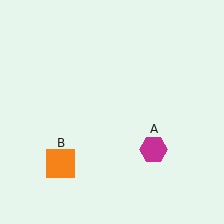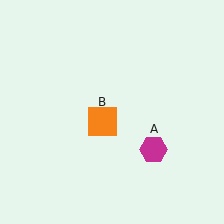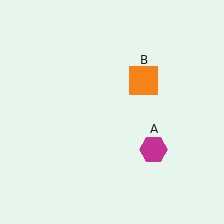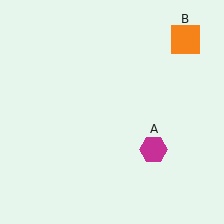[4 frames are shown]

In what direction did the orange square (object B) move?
The orange square (object B) moved up and to the right.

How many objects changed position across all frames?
1 object changed position: orange square (object B).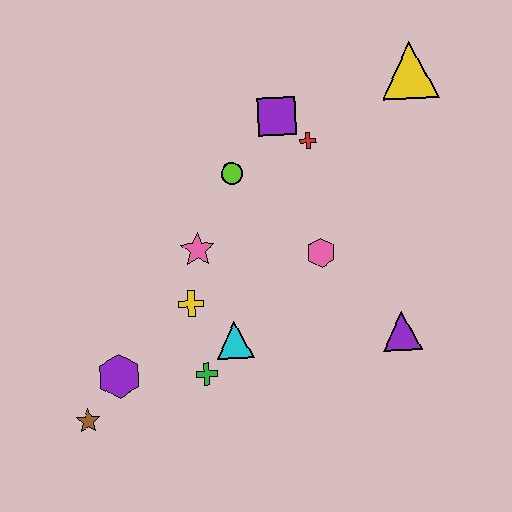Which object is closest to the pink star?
The yellow cross is closest to the pink star.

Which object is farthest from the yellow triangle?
The brown star is farthest from the yellow triangle.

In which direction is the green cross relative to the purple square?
The green cross is below the purple square.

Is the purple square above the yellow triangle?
No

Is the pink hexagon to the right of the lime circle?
Yes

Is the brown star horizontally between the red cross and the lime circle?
No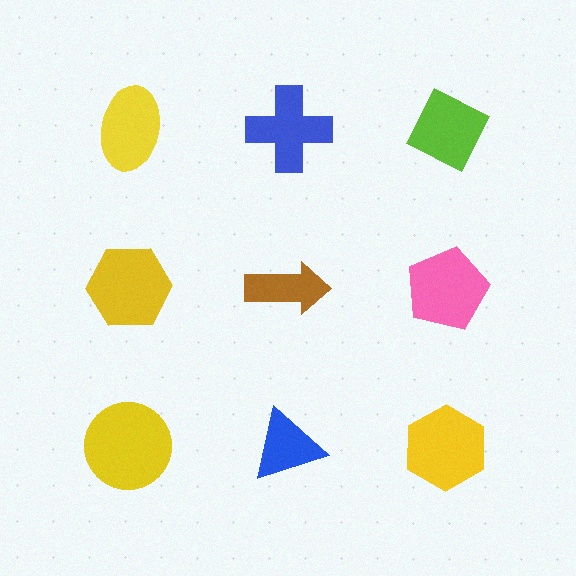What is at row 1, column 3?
A lime diamond.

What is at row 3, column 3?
A yellow hexagon.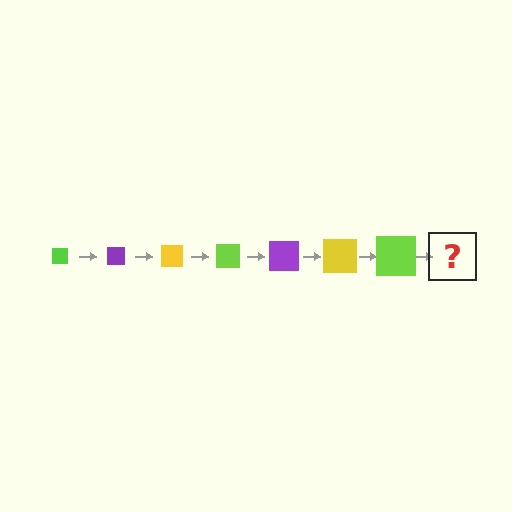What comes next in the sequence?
The next element should be a purple square, larger than the previous one.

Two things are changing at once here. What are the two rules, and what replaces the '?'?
The two rules are that the square grows larger each step and the color cycles through lime, purple, and yellow. The '?' should be a purple square, larger than the previous one.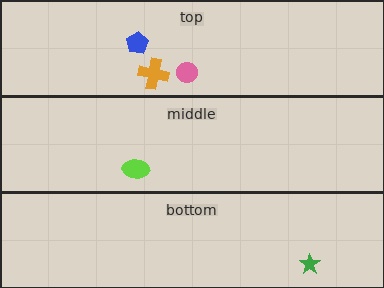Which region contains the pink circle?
The top region.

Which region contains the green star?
The bottom region.